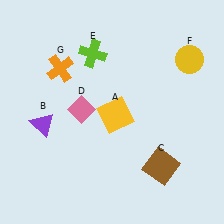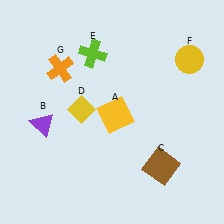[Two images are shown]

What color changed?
The diamond (D) changed from pink in Image 1 to yellow in Image 2.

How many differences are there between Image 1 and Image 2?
There is 1 difference between the two images.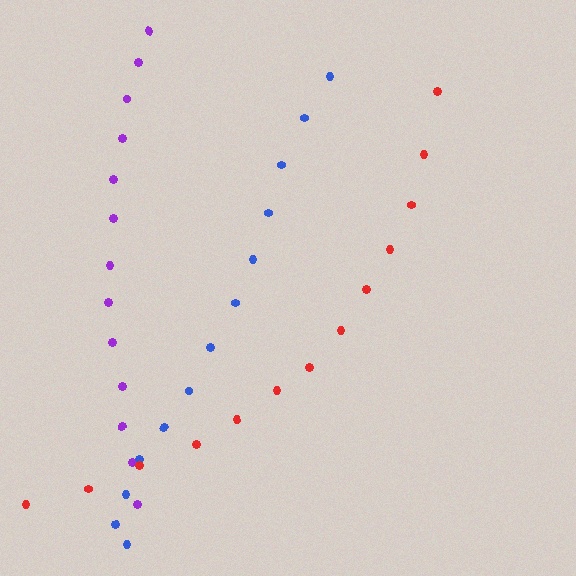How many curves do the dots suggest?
There are 3 distinct paths.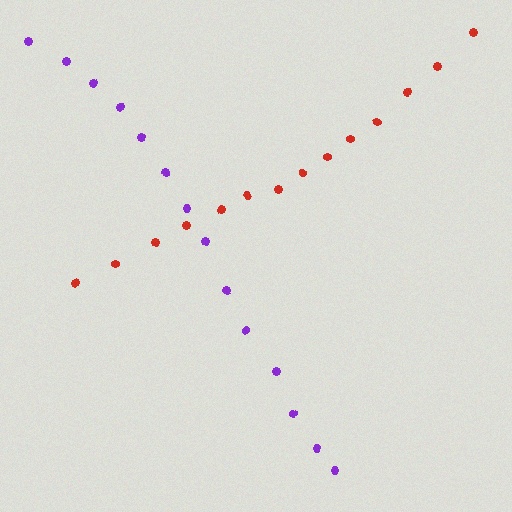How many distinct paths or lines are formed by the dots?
There are 2 distinct paths.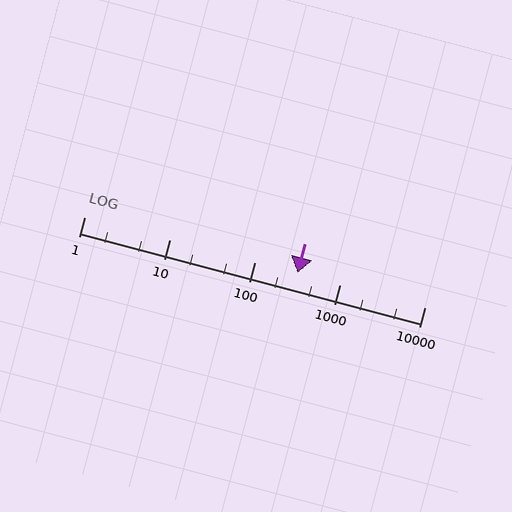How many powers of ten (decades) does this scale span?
The scale spans 4 decades, from 1 to 10000.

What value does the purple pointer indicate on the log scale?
The pointer indicates approximately 320.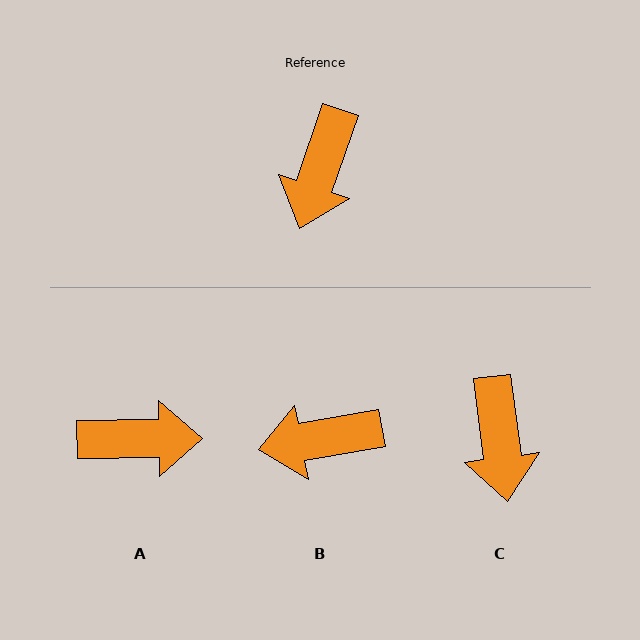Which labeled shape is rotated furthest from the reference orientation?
A, about 110 degrees away.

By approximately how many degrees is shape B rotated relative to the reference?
Approximately 61 degrees clockwise.